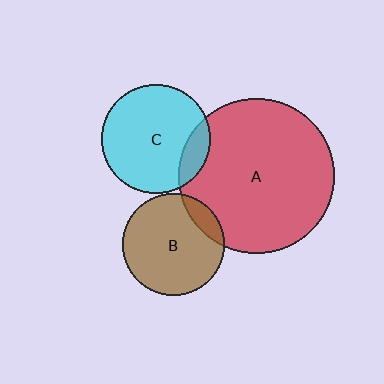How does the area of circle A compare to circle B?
Approximately 2.3 times.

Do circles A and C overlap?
Yes.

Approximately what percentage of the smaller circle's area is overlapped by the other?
Approximately 15%.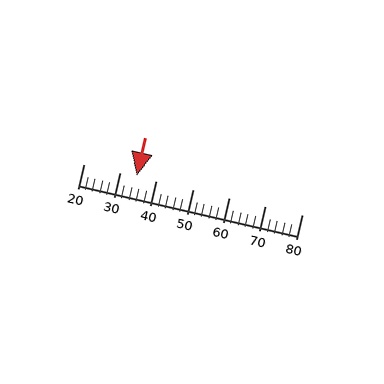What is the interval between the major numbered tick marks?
The major tick marks are spaced 10 units apart.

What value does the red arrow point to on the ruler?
The red arrow points to approximately 34.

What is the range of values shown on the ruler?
The ruler shows values from 20 to 80.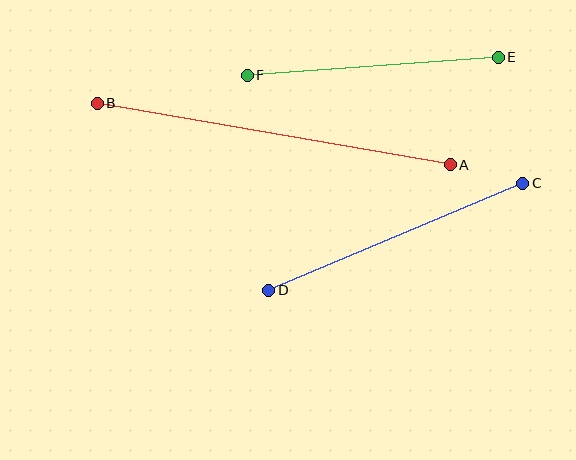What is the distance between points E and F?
The distance is approximately 252 pixels.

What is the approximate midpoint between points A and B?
The midpoint is at approximately (274, 134) pixels.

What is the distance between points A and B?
The distance is approximately 358 pixels.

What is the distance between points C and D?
The distance is approximately 275 pixels.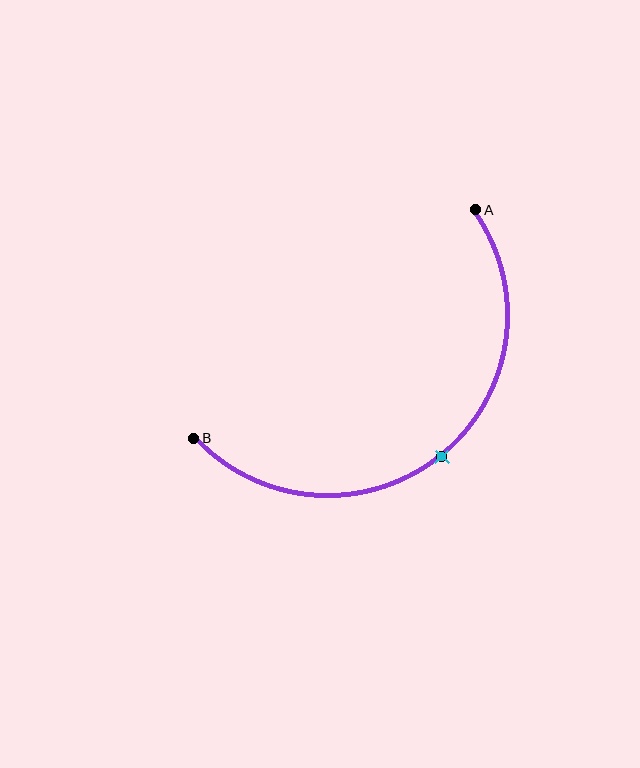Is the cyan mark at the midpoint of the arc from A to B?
Yes. The cyan mark lies on the arc at equal arc-length from both A and B — it is the arc midpoint.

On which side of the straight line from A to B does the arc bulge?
The arc bulges below and to the right of the straight line connecting A and B.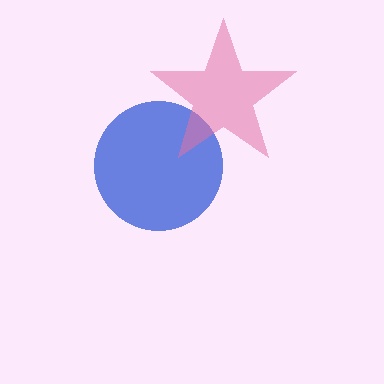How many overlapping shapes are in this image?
There are 2 overlapping shapes in the image.